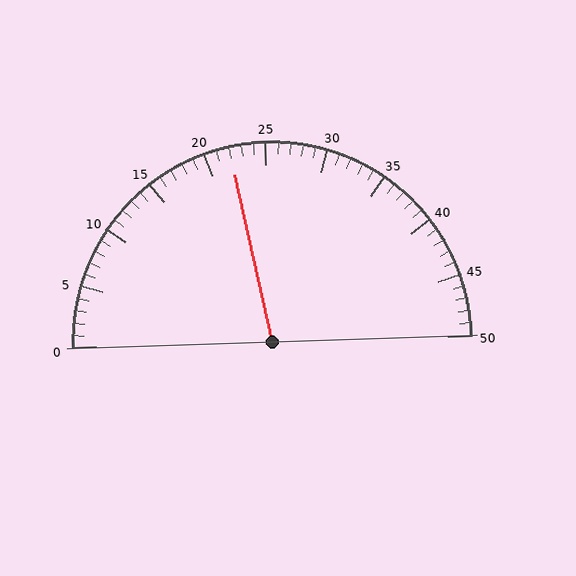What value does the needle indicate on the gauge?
The needle indicates approximately 22.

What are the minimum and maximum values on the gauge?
The gauge ranges from 0 to 50.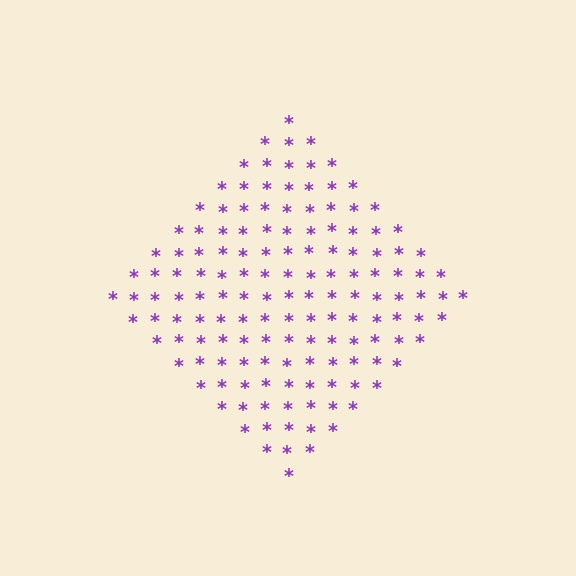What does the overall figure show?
The overall figure shows a diamond.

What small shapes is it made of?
It is made of small asterisks.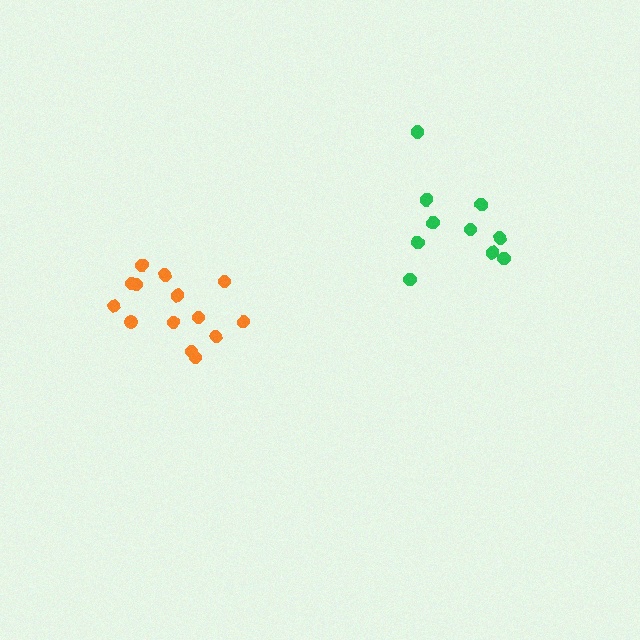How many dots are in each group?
Group 1: 14 dots, Group 2: 10 dots (24 total).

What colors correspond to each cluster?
The clusters are colored: orange, green.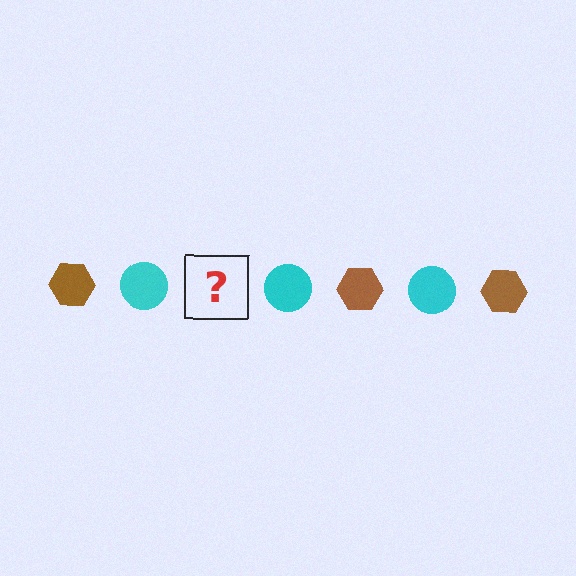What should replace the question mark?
The question mark should be replaced with a brown hexagon.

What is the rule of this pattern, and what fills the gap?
The rule is that the pattern alternates between brown hexagon and cyan circle. The gap should be filled with a brown hexagon.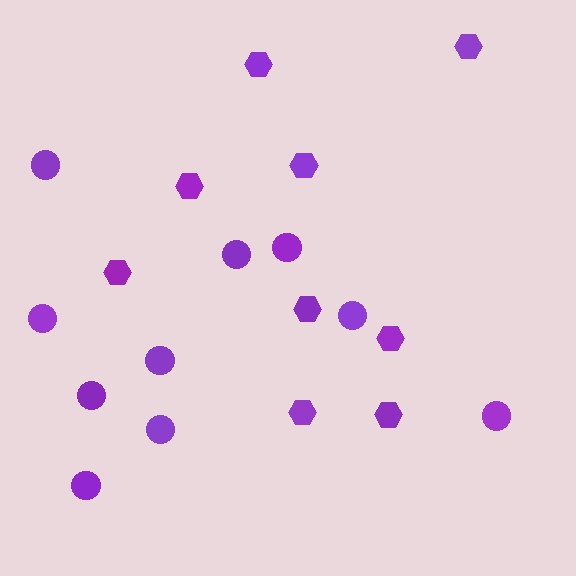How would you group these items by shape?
There are 2 groups: one group of hexagons (9) and one group of circles (10).